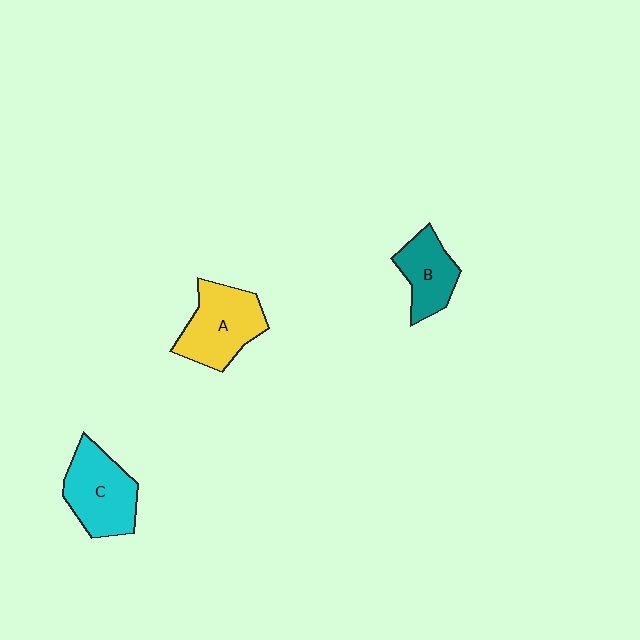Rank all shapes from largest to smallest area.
From largest to smallest: A (yellow), C (cyan), B (teal).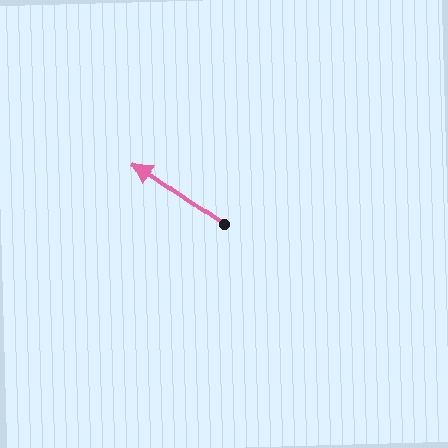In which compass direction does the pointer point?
Northwest.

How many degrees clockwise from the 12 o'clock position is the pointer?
Approximately 305 degrees.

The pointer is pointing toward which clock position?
Roughly 10 o'clock.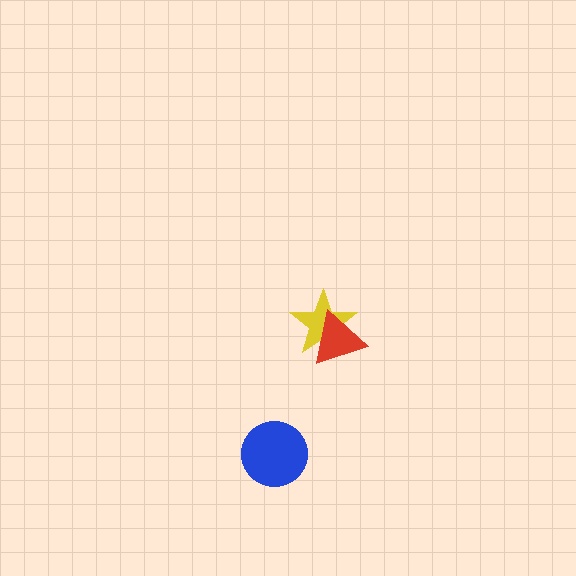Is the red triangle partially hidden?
No, no other shape covers it.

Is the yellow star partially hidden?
Yes, it is partially covered by another shape.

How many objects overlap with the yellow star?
1 object overlaps with the yellow star.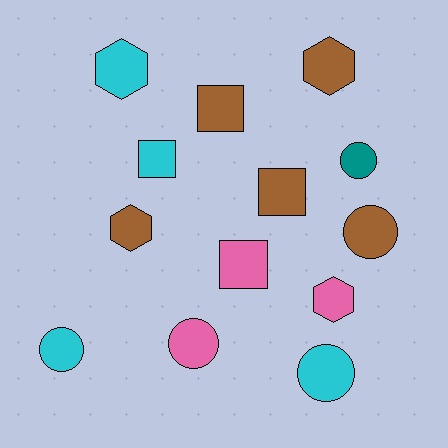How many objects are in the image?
There are 13 objects.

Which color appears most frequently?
Brown, with 5 objects.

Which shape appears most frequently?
Circle, with 5 objects.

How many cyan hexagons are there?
There is 1 cyan hexagon.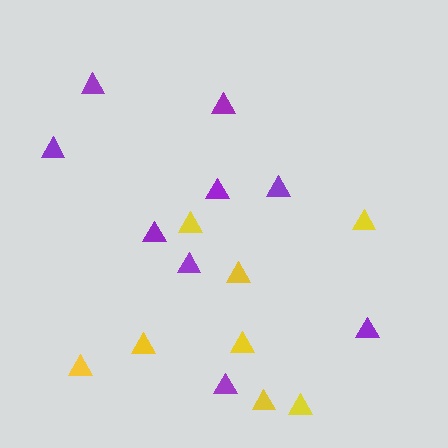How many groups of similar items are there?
There are 2 groups: one group of yellow triangles (8) and one group of purple triangles (9).